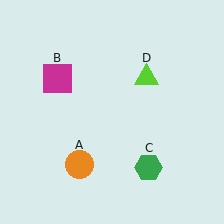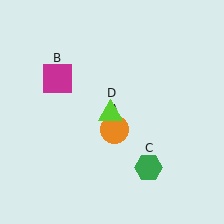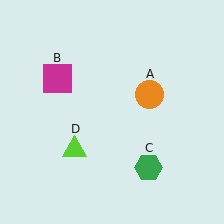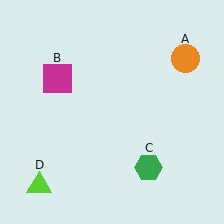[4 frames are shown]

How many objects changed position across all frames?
2 objects changed position: orange circle (object A), lime triangle (object D).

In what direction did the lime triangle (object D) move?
The lime triangle (object D) moved down and to the left.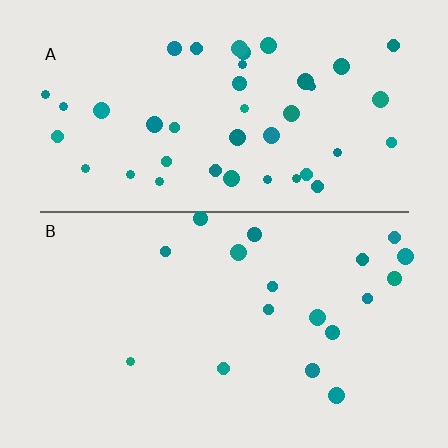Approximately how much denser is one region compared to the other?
Approximately 2.3× — region A over region B.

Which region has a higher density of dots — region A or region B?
A (the top).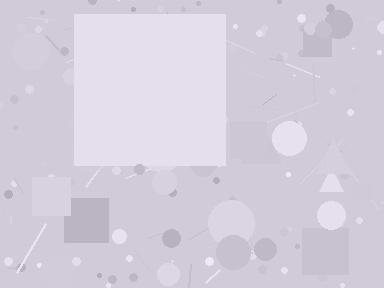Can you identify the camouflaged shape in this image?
The camouflaged shape is a square.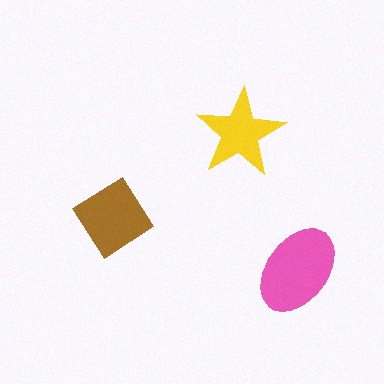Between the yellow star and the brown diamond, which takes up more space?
The brown diamond.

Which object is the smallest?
The yellow star.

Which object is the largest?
The pink ellipse.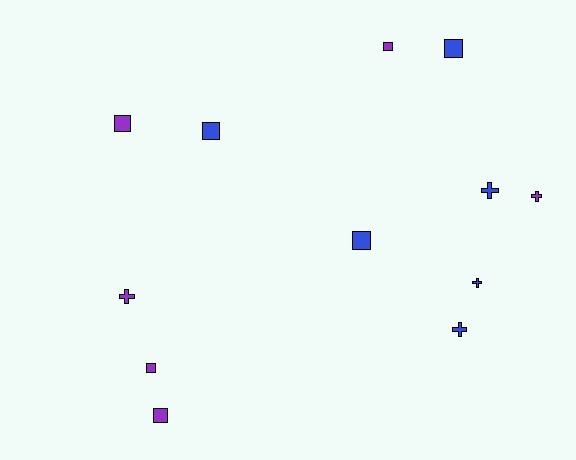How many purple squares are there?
There are 4 purple squares.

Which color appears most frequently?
Purple, with 6 objects.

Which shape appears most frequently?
Square, with 7 objects.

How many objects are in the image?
There are 12 objects.